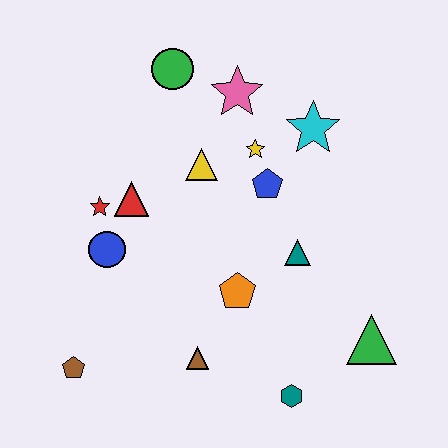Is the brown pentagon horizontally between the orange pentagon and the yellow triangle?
No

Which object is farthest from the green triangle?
The green circle is farthest from the green triangle.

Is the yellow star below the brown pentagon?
No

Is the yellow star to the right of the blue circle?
Yes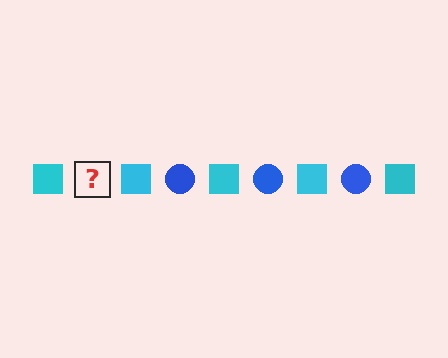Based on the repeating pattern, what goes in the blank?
The blank should be a blue circle.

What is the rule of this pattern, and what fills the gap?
The rule is that the pattern alternates between cyan square and blue circle. The gap should be filled with a blue circle.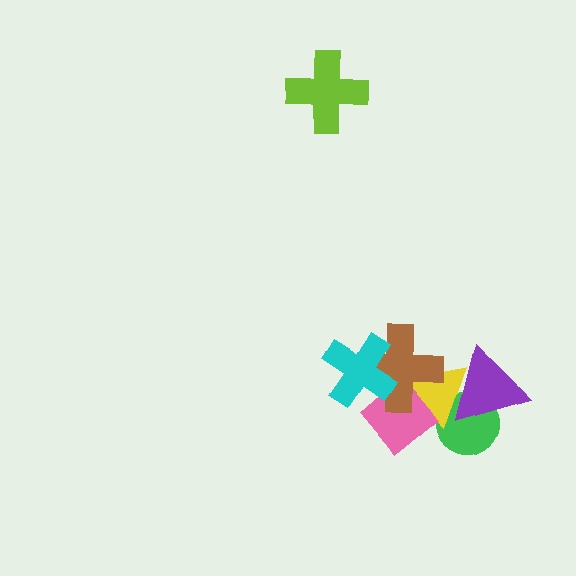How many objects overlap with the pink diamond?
3 objects overlap with the pink diamond.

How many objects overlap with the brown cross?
3 objects overlap with the brown cross.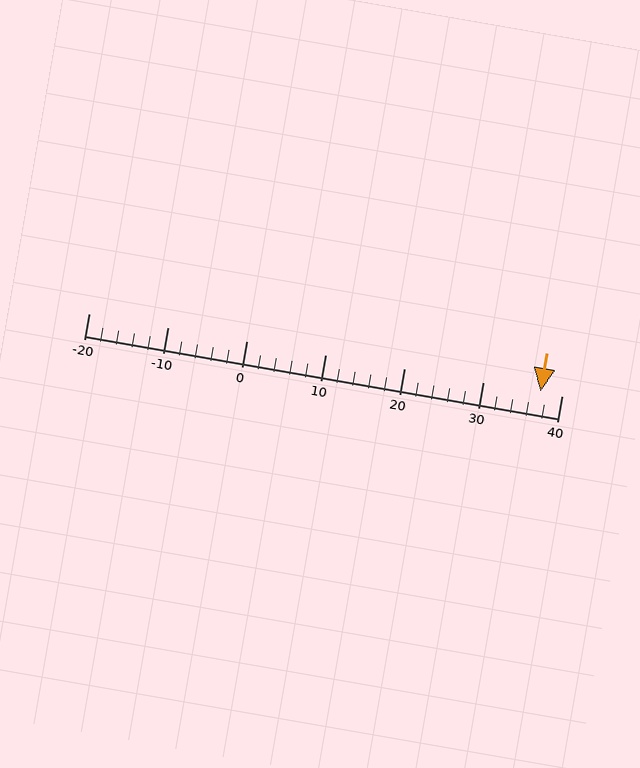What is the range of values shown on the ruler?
The ruler shows values from -20 to 40.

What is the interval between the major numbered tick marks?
The major tick marks are spaced 10 units apart.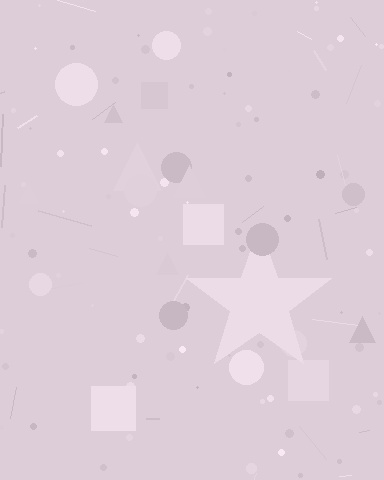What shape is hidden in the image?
A star is hidden in the image.